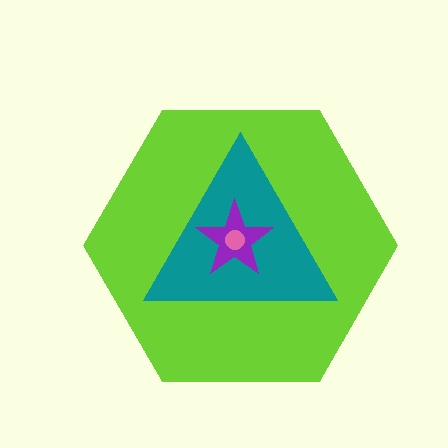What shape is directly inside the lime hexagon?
The teal triangle.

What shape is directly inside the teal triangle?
The purple star.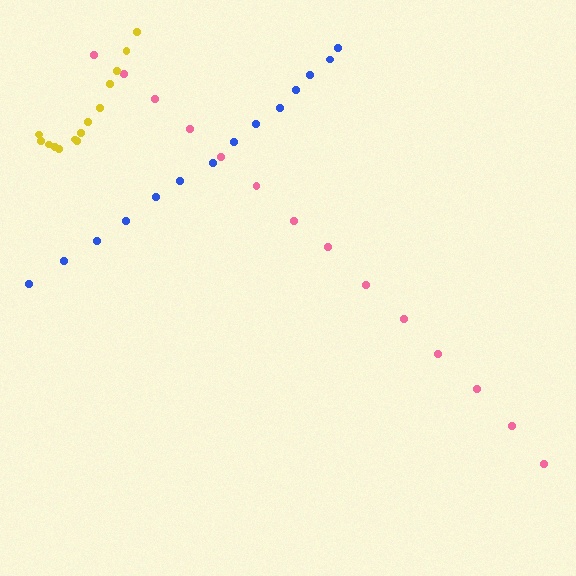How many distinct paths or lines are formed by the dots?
There are 3 distinct paths.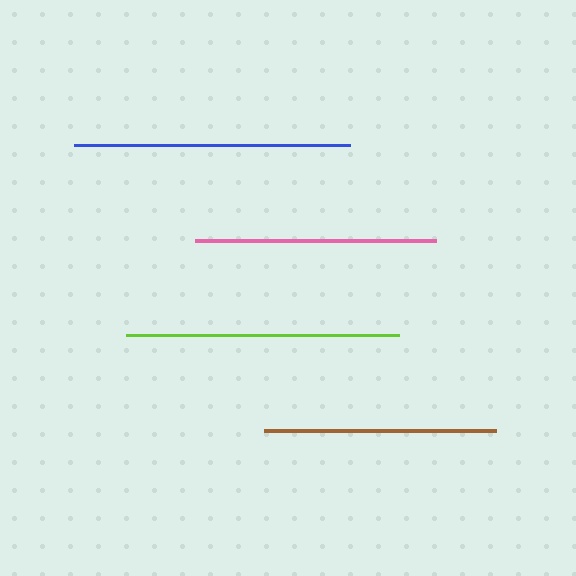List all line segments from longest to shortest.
From longest to shortest: blue, lime, pink, brown.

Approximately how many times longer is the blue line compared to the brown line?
The blue line is approximately 1.2 times the length of the brown line.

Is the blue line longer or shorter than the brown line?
The blue line is longer than the brown line.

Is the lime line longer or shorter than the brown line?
The lime line is longer than the brown line.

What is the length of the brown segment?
The brown segment is approximately 232 pixels long.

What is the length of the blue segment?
The blue segment is approximately 276 pixels long.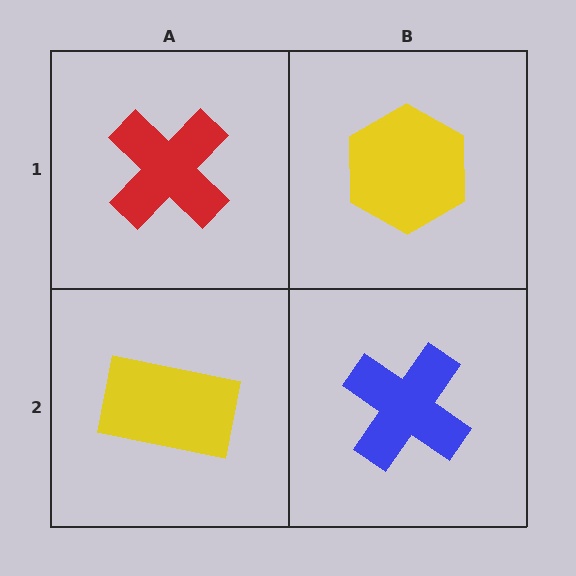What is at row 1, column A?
A red cross.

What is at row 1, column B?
A yellow hexagon.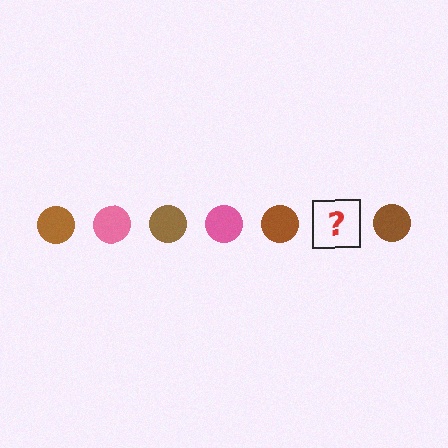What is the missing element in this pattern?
The missing element is a pink circle.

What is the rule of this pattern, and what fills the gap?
The rule is that the pattern cycles through brown, pink circles. The gap should be filled with a pink circle.